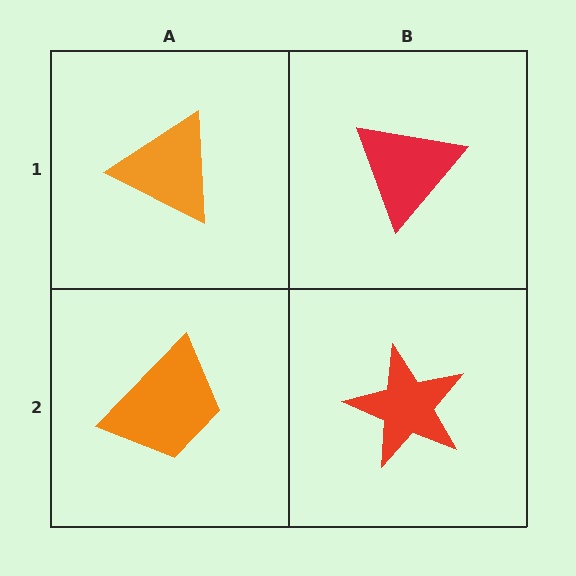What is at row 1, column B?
A red triangle.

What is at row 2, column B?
A red star.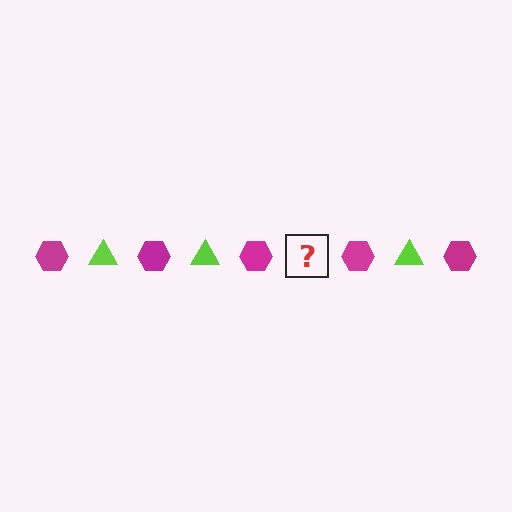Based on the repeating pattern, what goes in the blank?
The blank should be a lime triangle.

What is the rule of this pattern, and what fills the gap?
The rule is that the pattern alternates between magenta hexagon and lime triangle. The gap should be filled with a lime triangle.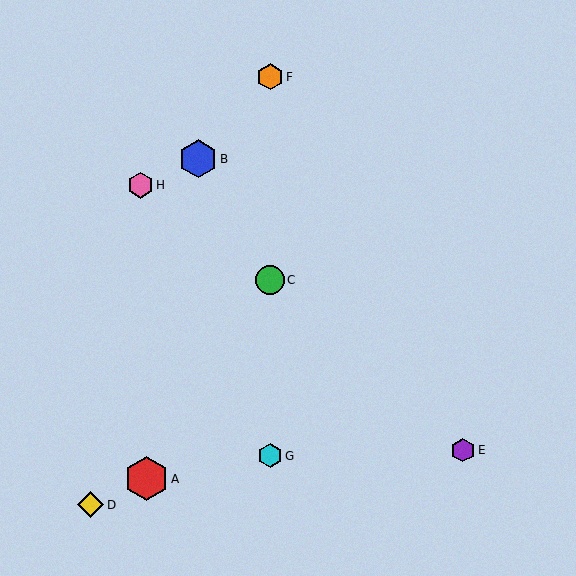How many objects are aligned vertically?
3 objects (C, F, G) are aligned vertically.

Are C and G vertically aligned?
Yes, both are at x≈270.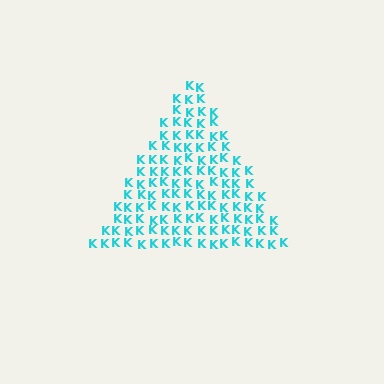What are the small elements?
The small elements are letter K's.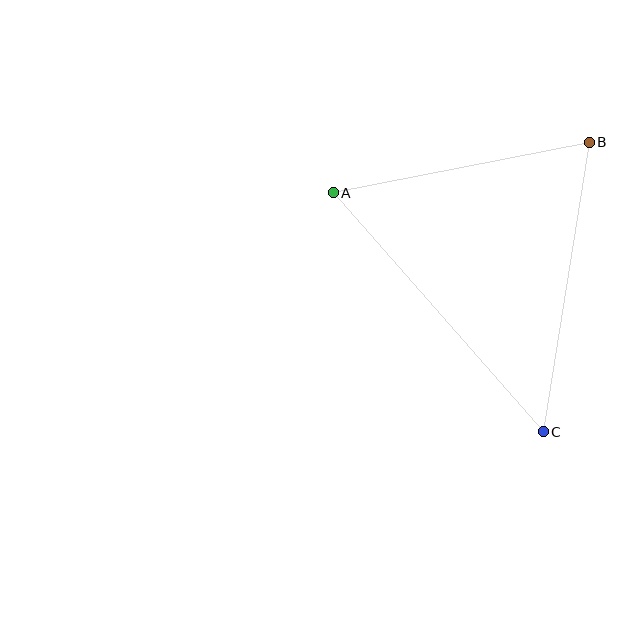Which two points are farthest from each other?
Points A and C are farthest from each other.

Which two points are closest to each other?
Points A and B are closest to each other.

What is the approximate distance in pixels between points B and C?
The distance between B and C is approximately 293 pixels.